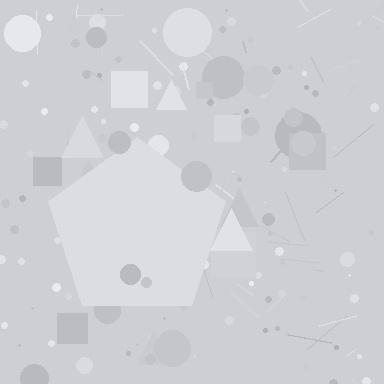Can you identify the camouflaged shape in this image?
The camouflaged shape is a pentagon.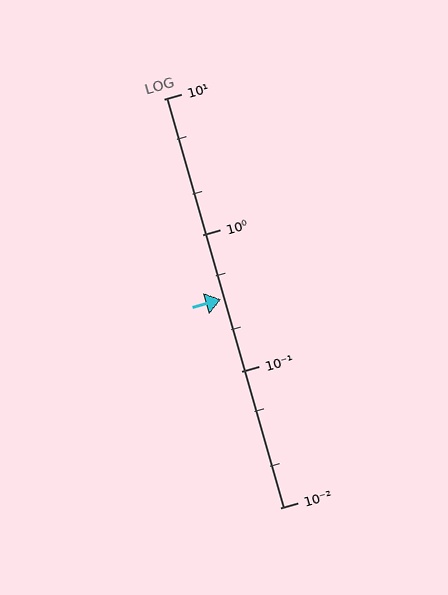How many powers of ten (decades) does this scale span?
The scale spans 3 decades, from 0.01 to 10.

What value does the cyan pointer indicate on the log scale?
The pointer indicates approximately 0.34.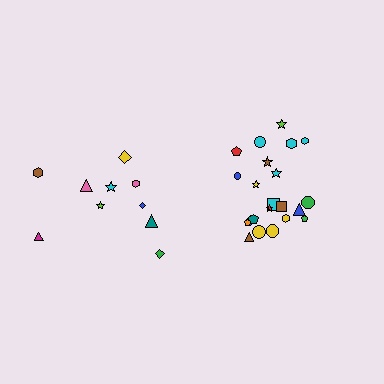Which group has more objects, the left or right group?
The right group.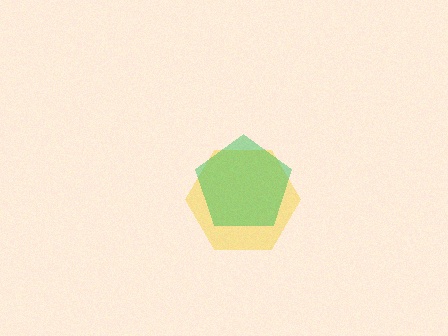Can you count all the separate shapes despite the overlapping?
Yes, there are 2 separate shapes.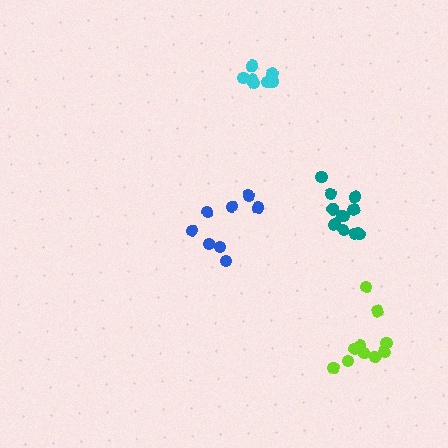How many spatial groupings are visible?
There are 4 spatial groupings.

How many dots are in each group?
Group 1: 8 dots, Group 2: 7 dots, Group 3: 13 dots, Group 4: 10 dots (38 total).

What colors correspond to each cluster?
The clusters are colored: blue, cyan, teal, lime.